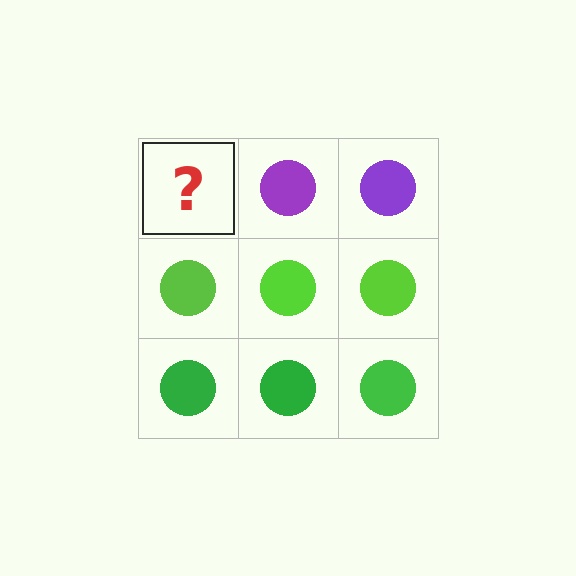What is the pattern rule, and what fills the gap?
The rule is that each row has a consistent color. The gap should be filled with a purple circle.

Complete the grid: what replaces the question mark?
The question mark should be replaced with a purple circle.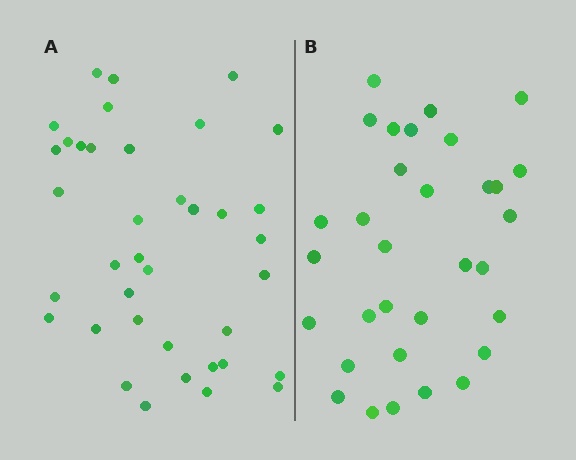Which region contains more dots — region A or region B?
Region A (the left region) has more dots.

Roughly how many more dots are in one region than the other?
Region A has about 6 more dots than region B.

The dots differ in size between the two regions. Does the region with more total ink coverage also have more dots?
No. Region B has more total ink coverage because its dots are larger, but region A actually contains more individual dots. Total area can be misleading — the number of items is what matters here.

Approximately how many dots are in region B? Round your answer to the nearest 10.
About 30 dots. (The exact count is 32, which rounds to 30.)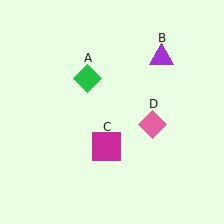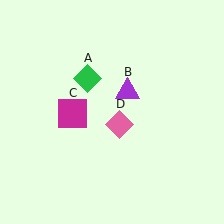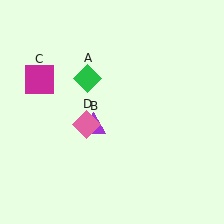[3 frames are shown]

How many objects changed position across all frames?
3 objects changed position: purple triangle (object B), magenta square (object C), pink diamond (object D).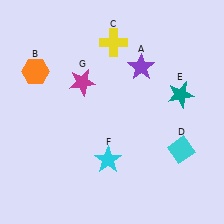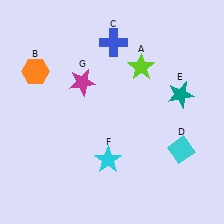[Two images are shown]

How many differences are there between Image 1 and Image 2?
There are 2 differences between the two images.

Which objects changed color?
A changed from purple to lime. C changed from yellow to blue.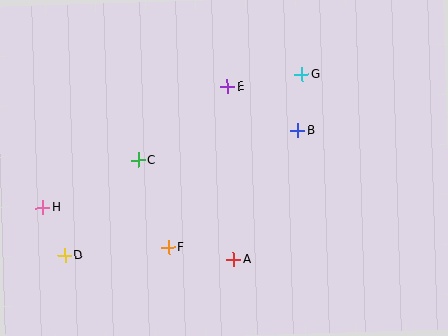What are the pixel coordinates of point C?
Point C is at (138, 160).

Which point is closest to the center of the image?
Point E at (227, 87) is closest to the center.